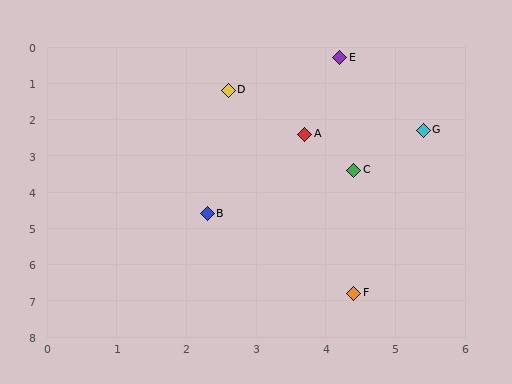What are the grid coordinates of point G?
Point G is at approximately (5.4, 2.3).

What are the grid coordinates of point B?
Point B is at approximately (2.3, 4.6).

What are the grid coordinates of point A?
Point A is at approximately (3.7, 2.4).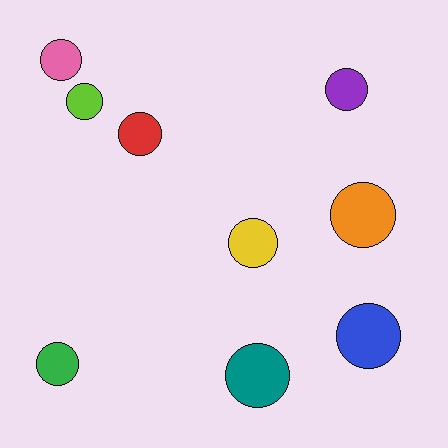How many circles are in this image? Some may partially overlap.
There are 9 circles.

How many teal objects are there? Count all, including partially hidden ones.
There is 1 teal object.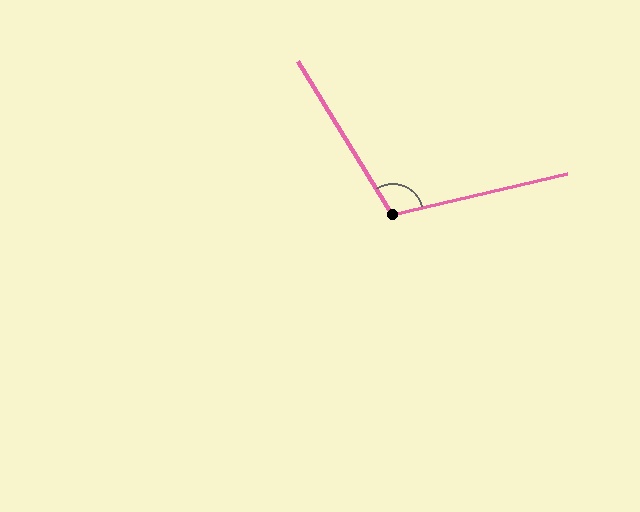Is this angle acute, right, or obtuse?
It is obtuse.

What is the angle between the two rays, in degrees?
Approximately 109 degrees.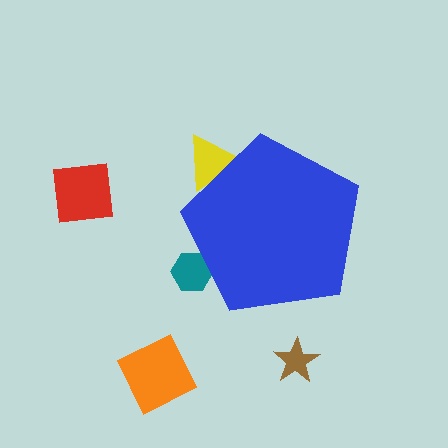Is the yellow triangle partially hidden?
Yes, the yellow triangle is partially hidden behind the blue pentagon.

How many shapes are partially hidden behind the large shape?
2 shapes are partially hidden.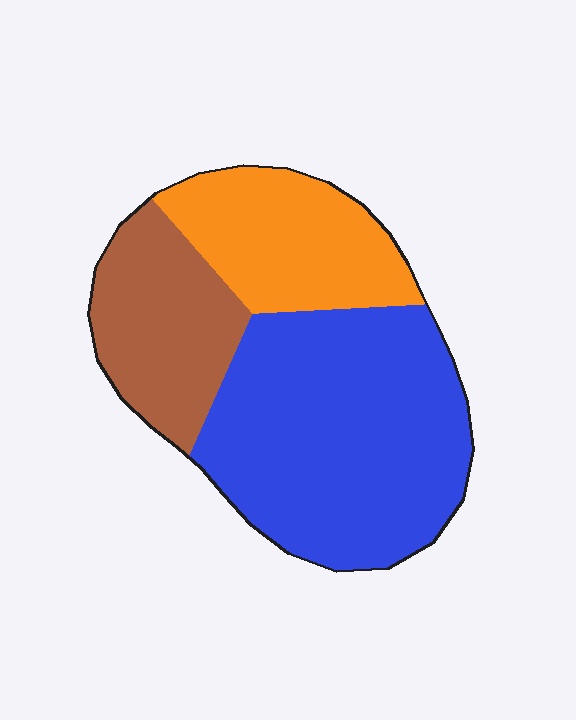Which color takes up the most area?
Blue, at roughly 55%.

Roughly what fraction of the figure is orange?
Orange covers about 25% of the figure.